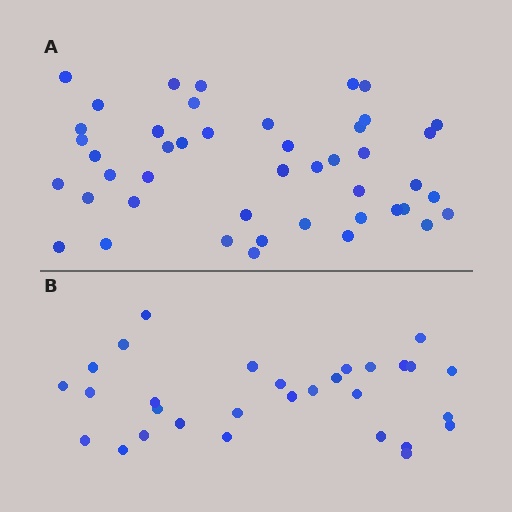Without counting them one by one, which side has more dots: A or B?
Region A (the top region) has more dots.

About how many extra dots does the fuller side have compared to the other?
Region A has approximately 15 more dots than region B.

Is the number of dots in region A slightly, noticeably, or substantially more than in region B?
Region A has substantially more. The ratio is roughly 1.5 to 1.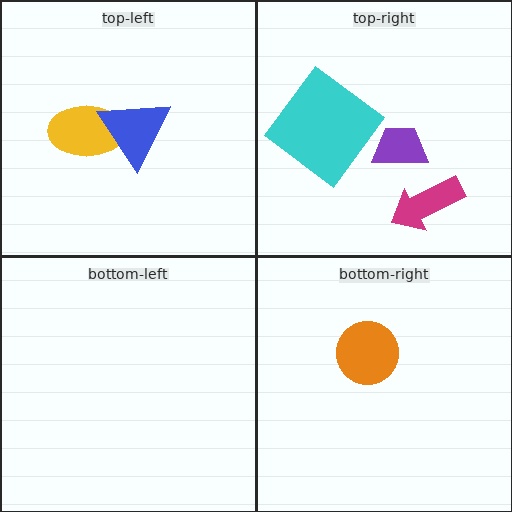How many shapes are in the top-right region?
3.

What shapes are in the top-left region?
The yellow ellipse, the blue triangle.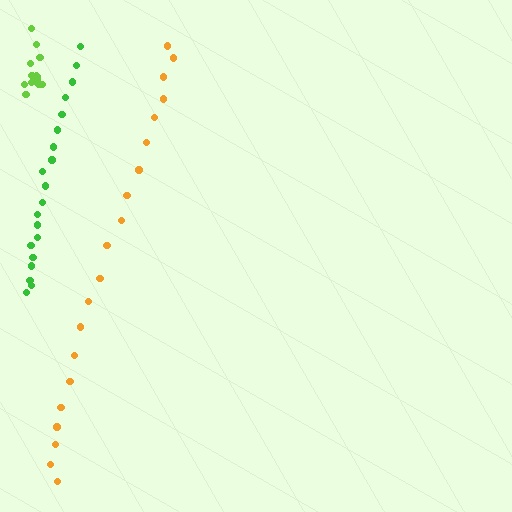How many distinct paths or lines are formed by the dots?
There are 3 distinct paths.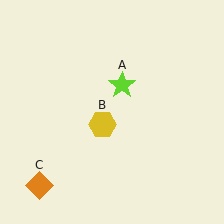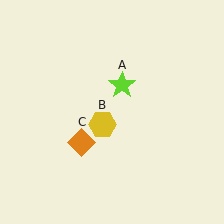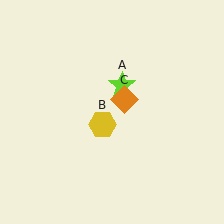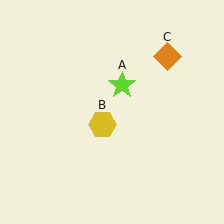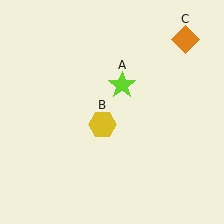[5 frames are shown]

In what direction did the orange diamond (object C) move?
The orange diamond (object C) moved up and to the right.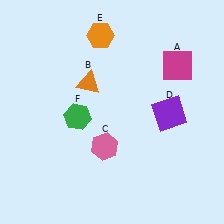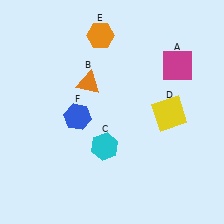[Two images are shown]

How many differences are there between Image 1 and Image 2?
There are 3 differences between the two images.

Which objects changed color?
C changed from pink to cyan. D changed from purple to yellow. F changed from green to blue.